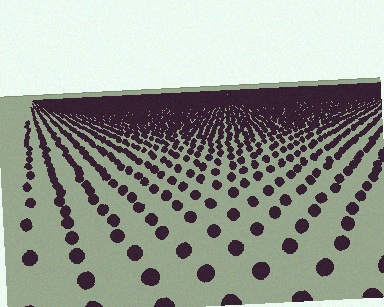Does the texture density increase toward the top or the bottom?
Density increases toward the top.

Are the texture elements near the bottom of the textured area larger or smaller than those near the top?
Larger. Near the bottom, elements are closer to the viewer and appear at a bigger on-screen size.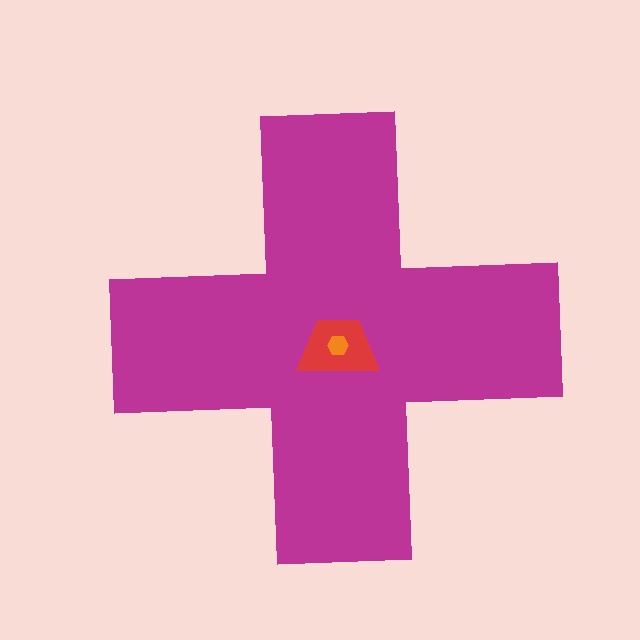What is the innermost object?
The orange hexagon.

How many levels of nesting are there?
3.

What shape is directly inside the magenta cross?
The red trapezoid.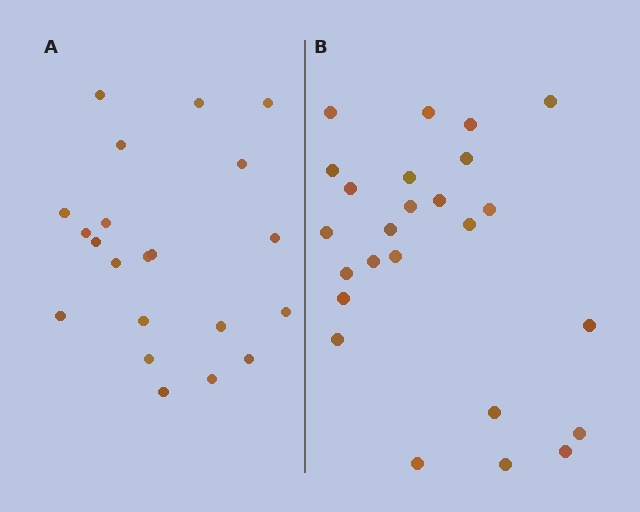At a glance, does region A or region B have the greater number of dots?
Region B (the right region) has more dots.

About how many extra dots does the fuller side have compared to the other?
Region B has about 4 more dots than region A.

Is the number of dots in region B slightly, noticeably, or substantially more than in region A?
Region B has only slightly more — the two regions are fairly close. The ratio is roughly 1.2 to 1.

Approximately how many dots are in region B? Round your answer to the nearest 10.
About 20 dots. (The exact count is 25, which rounds to 20.)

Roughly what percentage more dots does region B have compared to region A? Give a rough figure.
About 20% more.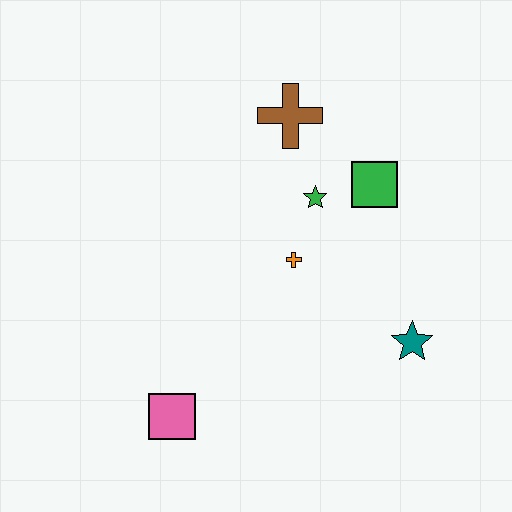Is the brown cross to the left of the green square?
Yes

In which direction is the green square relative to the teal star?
The green square is above the teal star.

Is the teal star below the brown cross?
Yes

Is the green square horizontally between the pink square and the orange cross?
No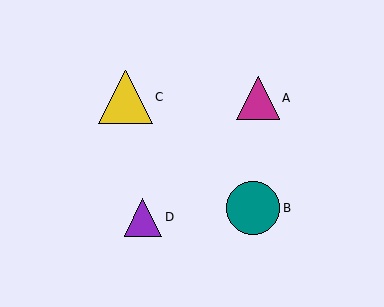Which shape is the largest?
The yellow triangle (labeled C) is the largest.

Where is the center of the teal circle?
The center of the teal circle is at (253, 208).